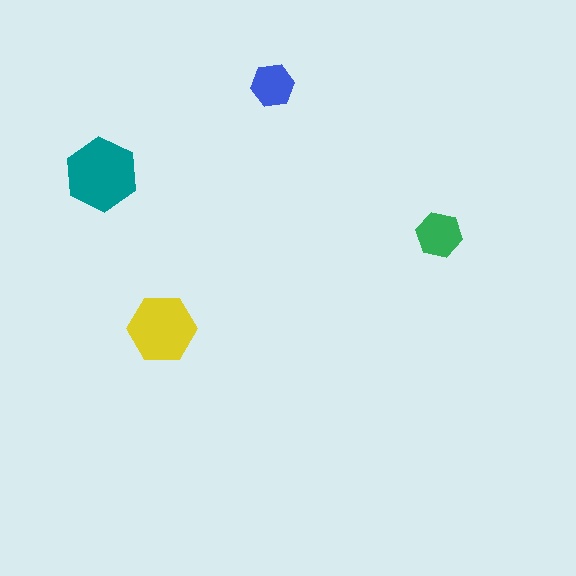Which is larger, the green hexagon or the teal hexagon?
The teal one.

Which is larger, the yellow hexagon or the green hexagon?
The yellow one.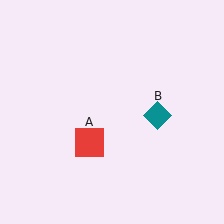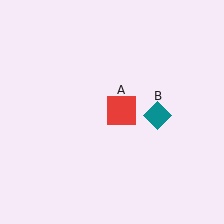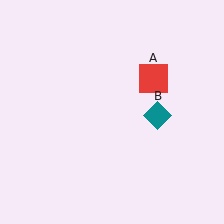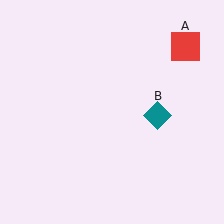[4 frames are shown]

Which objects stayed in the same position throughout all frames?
Teal diamond (object B) remained stationary.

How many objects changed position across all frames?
1 object changed position: red square (object A).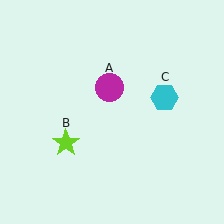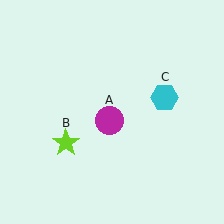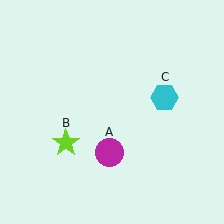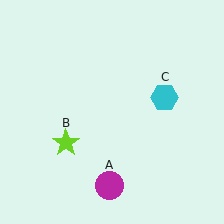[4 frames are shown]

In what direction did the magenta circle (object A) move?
The magenta circle (object A) moved down.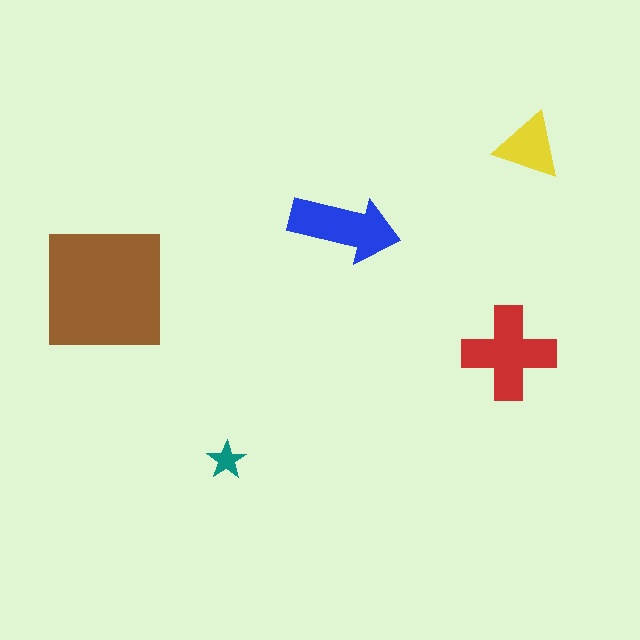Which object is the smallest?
The teal star.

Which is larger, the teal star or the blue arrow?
The blue arrow.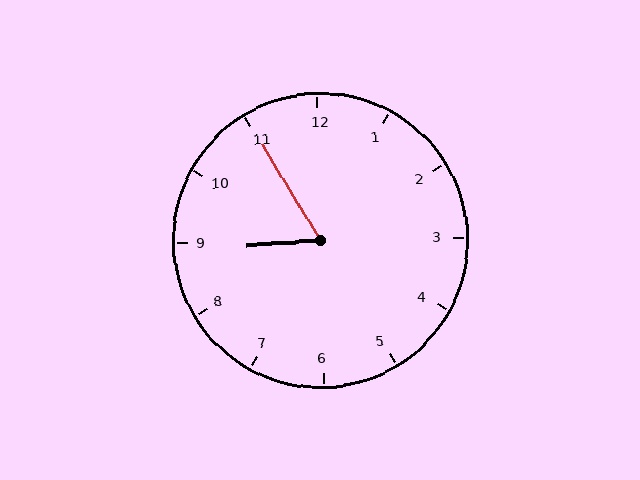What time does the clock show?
8:55.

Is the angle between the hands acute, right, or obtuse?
It is acute.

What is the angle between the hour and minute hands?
Approximately 62 degrees.